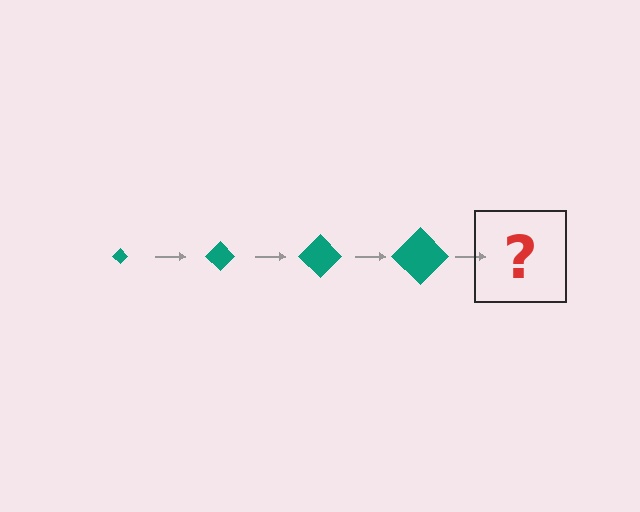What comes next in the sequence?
The next element should be a teal diamond, larger than the previous one.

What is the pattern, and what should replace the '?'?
The pattern is that the diamond gets progressively larger each step. The '?' should be a teal diamond, larger than the previous one.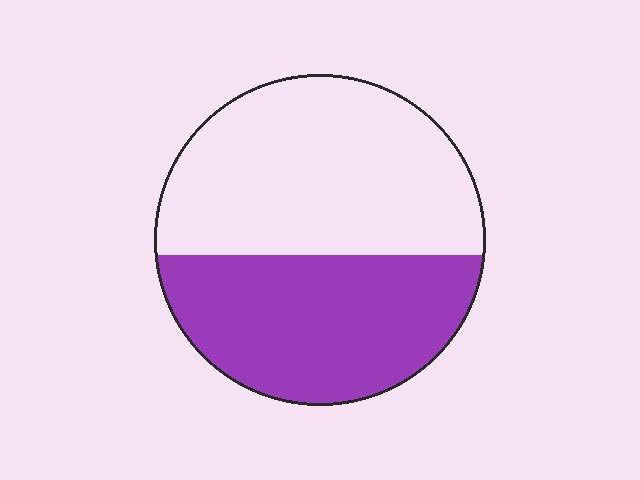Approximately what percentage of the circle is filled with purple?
Approximately 45%.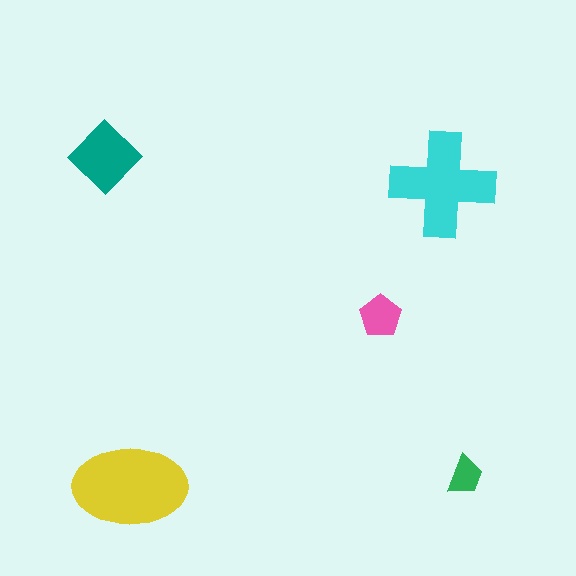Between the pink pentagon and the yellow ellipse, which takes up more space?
The yellow ellipse.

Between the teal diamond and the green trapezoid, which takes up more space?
The teal diamond.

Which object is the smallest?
The green trapezoid.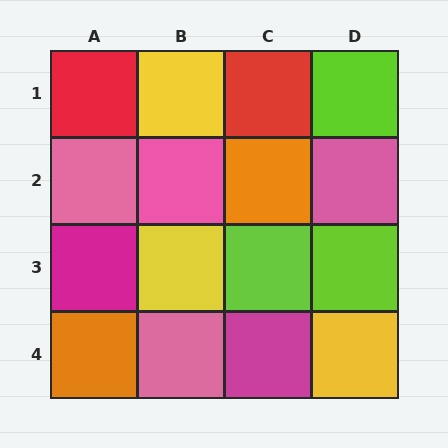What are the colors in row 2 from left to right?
Pink, pink, orange, pink.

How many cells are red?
2 cells are red.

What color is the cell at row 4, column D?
Yellow.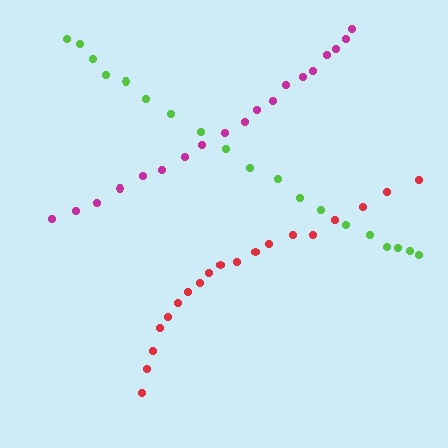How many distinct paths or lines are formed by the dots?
There are 3 distinct paths.